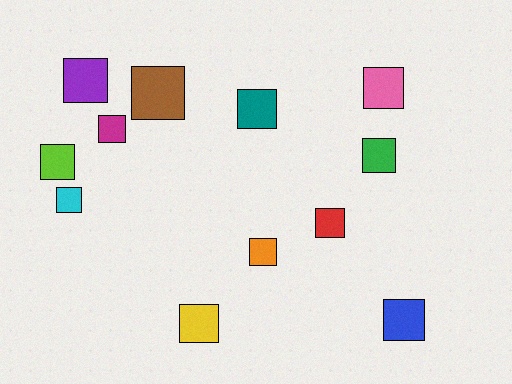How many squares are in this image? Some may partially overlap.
There are 12 squares.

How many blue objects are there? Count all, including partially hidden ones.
There is 1 blue object.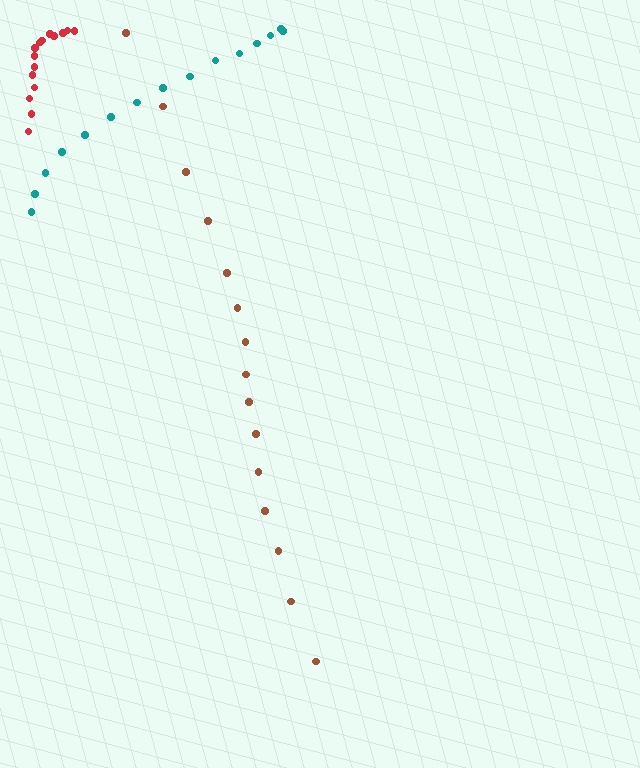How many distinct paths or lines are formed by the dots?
There are 3 distinct paths.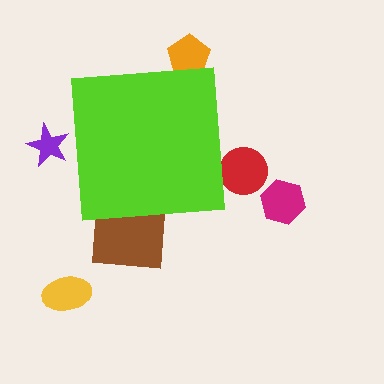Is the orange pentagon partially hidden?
Yes, the orange pentagon is partially hidden behind the lime square.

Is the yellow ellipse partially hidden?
No, the yellow ellipse is fully visible.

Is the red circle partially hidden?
Yes, the red circle is partially hidden behind the lime square.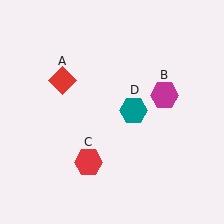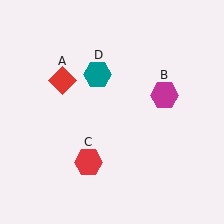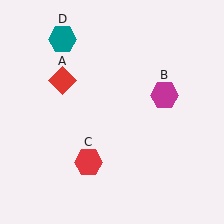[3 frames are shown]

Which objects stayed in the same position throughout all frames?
Red diamond (object A) and magenta hexagon (object B) and red hexagon (object C) remained stationary.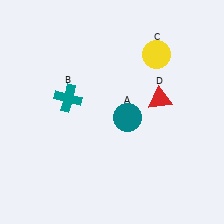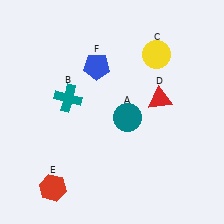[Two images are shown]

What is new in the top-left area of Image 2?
A blue pentagon (F) was added in the top-left area of Image 2.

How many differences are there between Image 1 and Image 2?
There are 2 differences between the two images.